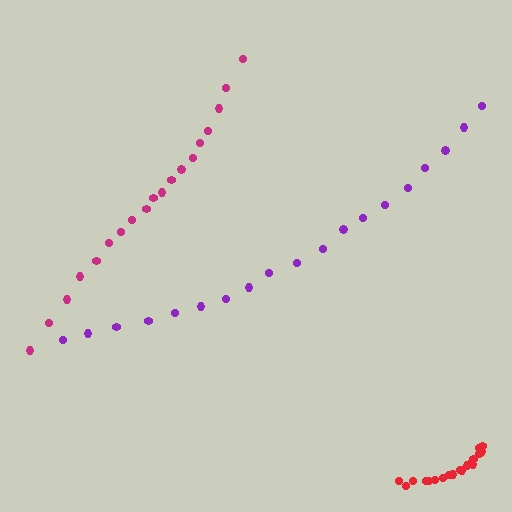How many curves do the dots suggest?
There are 3 distinct paths.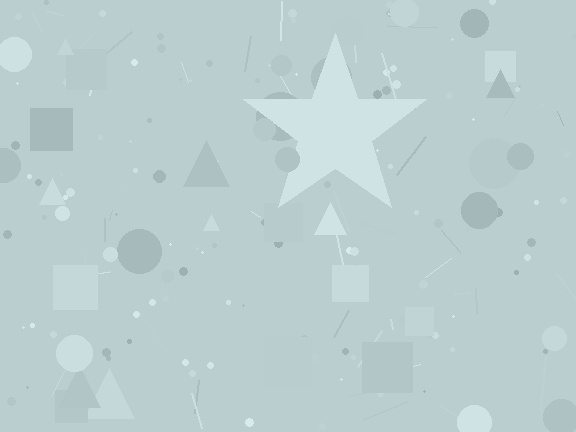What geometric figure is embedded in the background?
A star is embedded in the background.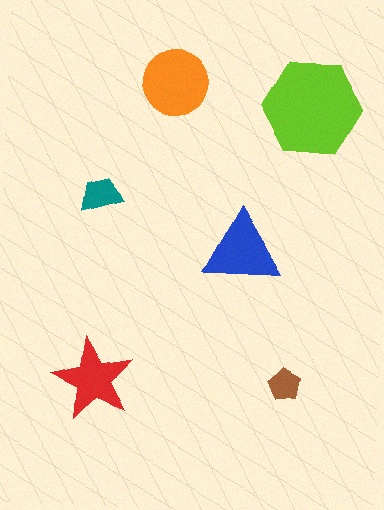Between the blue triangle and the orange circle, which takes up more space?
The orange circle.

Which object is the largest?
The lime hexagon.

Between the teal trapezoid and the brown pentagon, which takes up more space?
The teal trapezoid.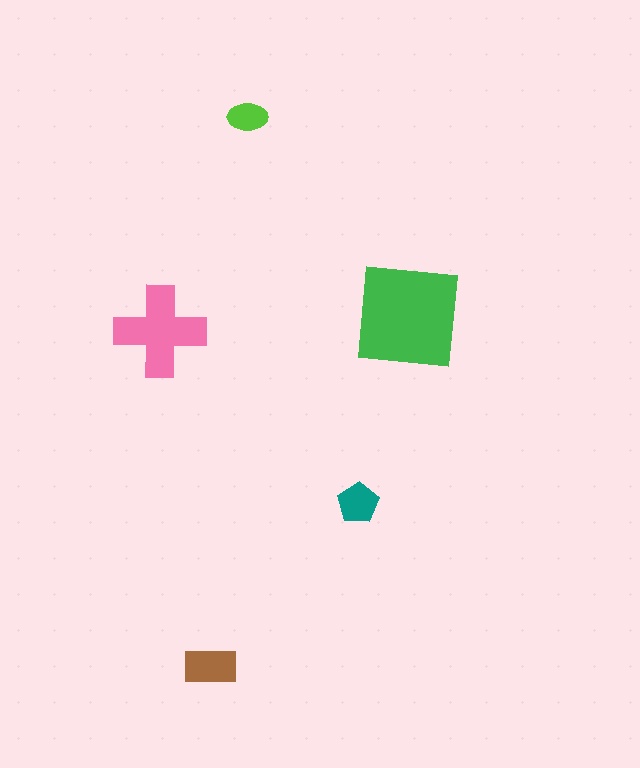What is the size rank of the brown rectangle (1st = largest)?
3rd.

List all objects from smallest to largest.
The lime ellipse, the teal pentagon, the brown rectangle, the pink cross, the green square.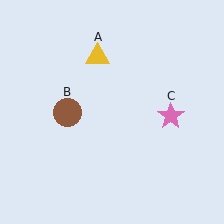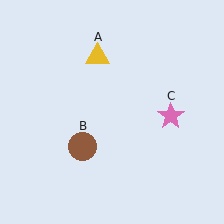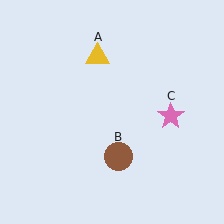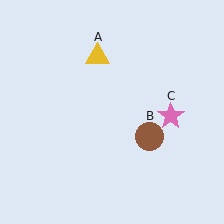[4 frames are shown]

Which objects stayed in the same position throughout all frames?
Yellow triangle (object A) and pink star (object C) remained stationary.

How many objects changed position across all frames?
1 object changed position: brown circle (object B).